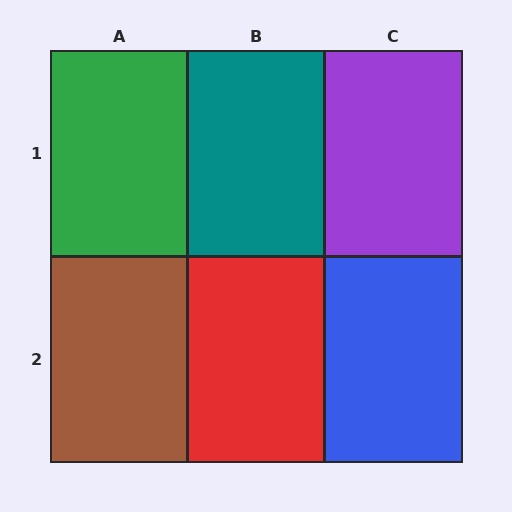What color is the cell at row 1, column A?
Green.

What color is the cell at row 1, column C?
Purple.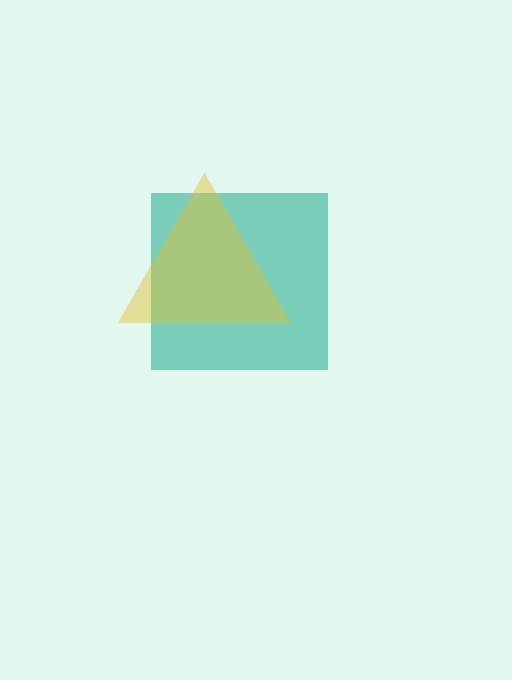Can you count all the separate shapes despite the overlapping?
Yes, there are 2 separate shapes.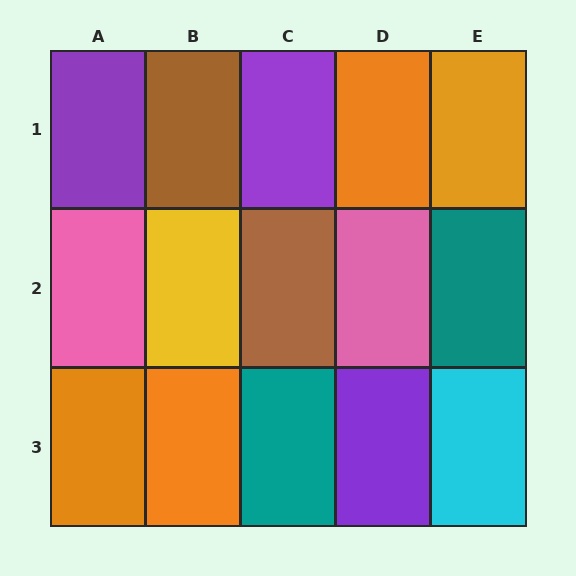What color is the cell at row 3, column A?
Orange.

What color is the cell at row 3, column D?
Purple.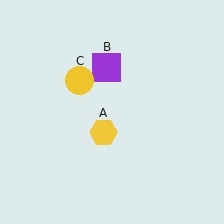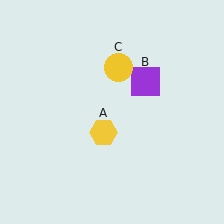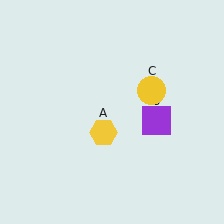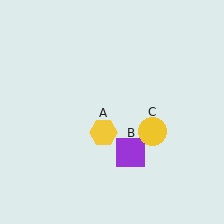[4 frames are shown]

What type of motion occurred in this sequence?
The purple square (object B), yellow circle (object C) rotated clockwise around the center of the scene.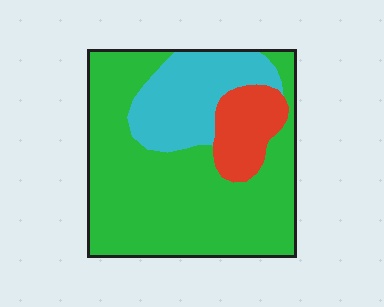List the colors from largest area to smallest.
From largest to smallest: green, cyan, red.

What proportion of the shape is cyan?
Cyan covers about 20% of the shape.